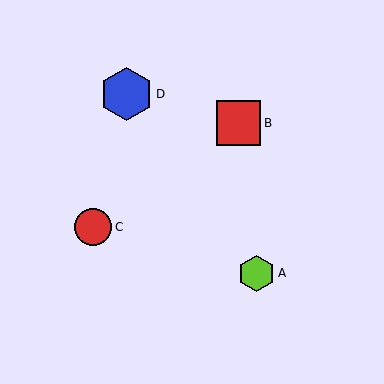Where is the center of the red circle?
The center of the red circle is at (93, 227).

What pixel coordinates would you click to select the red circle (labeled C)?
Click at (93, 227) to select the red circle C.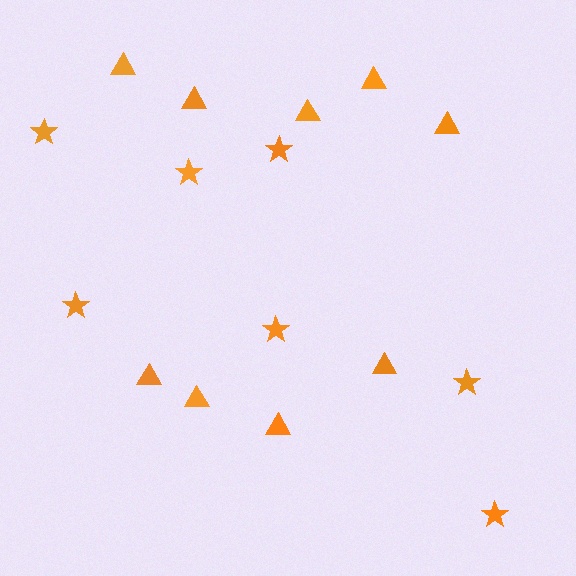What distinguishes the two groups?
There are 2 groups: one group of stars (7) and one group of triangles (9).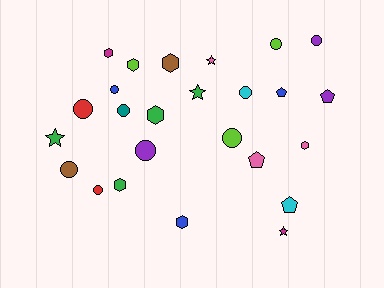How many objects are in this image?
There are 25 objects.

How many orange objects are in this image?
There are no orange objects.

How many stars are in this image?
There are 4 stars.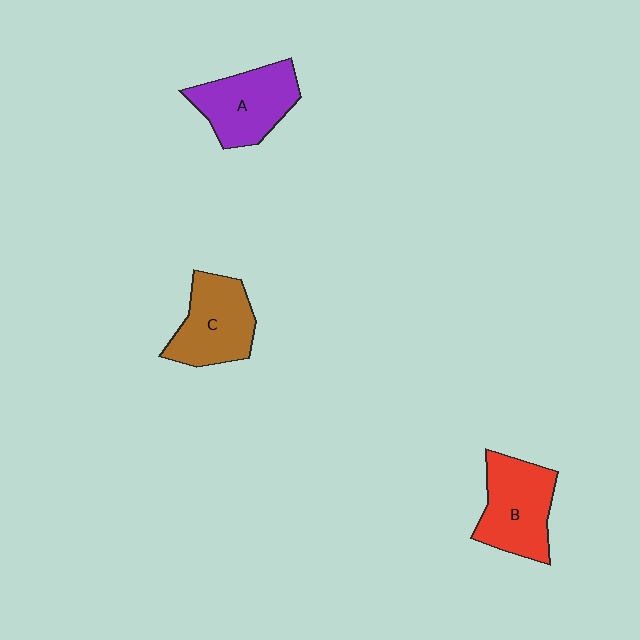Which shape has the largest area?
Shape B (red).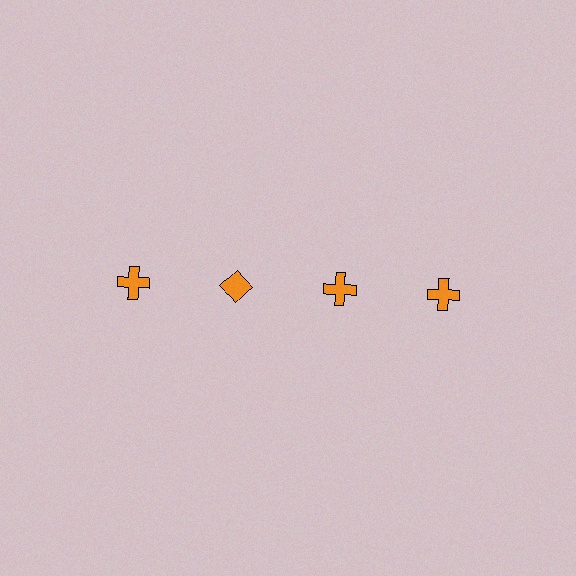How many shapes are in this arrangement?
There are 4 shapes arranged in a grid pattern.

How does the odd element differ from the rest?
It has a different shape: diamond instead of cross.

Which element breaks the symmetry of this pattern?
The orange diamond in the top row, second from left column breaks the symmetry. All other shapes are orange crosses.